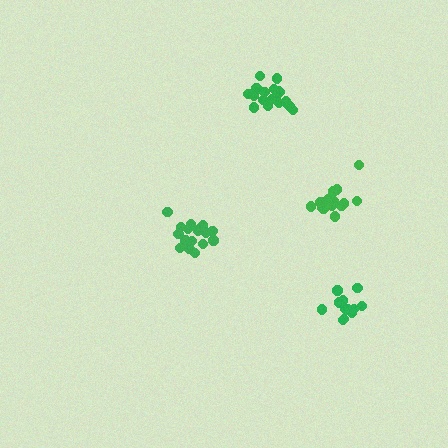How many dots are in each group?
Group 1: 13 dots, Group 2: 19 dots, Group 3: 19 dots, Group 4: 15 dots (66 total).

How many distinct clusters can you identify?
There are 4 distinct clusters.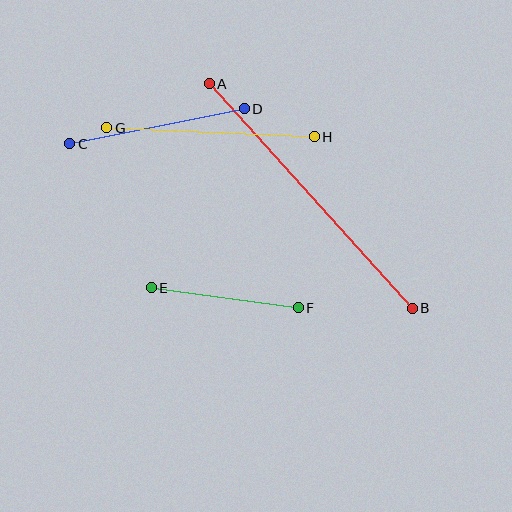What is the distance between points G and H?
The distance is approximately 208 pixels.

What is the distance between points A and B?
The distance is approximately 303 pixels.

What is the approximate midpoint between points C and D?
The midpoint is at approximately (157, 126) pixels.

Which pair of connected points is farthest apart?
Points A and B are farthest apart.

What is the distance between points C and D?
The distance is approximately 178 pixels.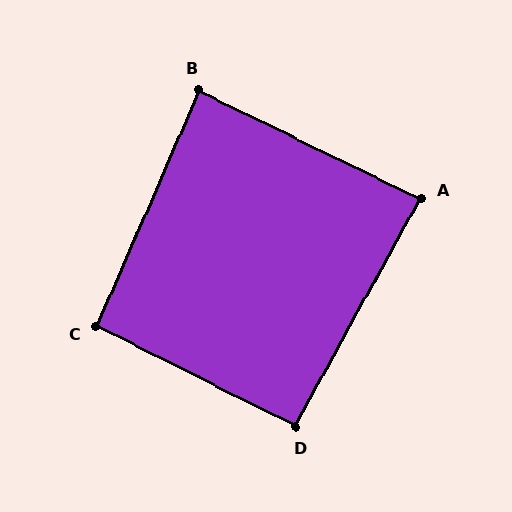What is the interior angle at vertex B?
Approximately 88 degrees (approximately right).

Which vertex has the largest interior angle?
C, at approximately 93 degrees.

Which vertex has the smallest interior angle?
A, at approximately 87 degrees.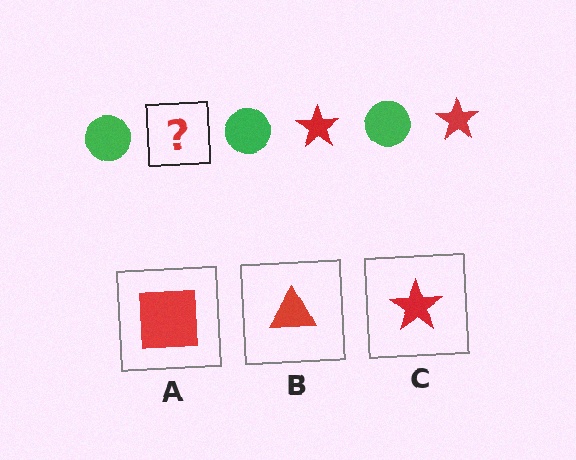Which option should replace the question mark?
Option C.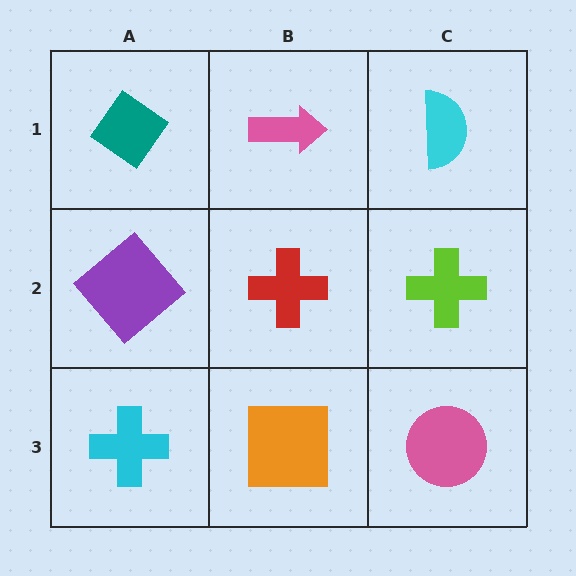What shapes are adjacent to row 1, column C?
A lime cross (row 2, column C), a pink arrow (row 1, column B).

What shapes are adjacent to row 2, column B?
A pink arrow (row 1, column B), an orange square (row 3, column B), a purple diamond (row 2, column A), a lime cross (row 2, column C).